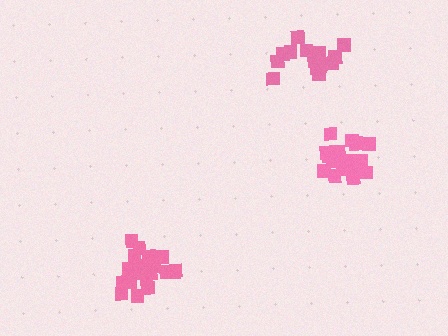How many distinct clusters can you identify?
There are 3 distinct clusters.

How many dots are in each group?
Group 1: 20 dots, Group 2: 15 dots, Group 3: 20 dots (55 total).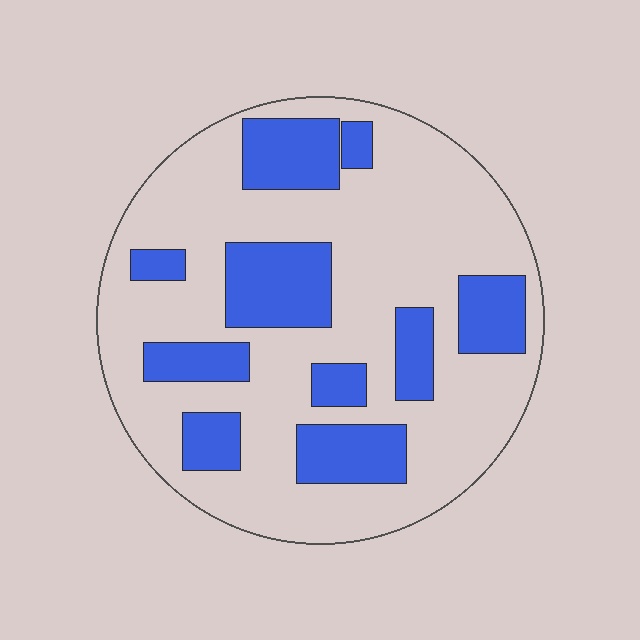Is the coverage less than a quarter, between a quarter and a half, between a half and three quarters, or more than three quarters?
Between a quarter and a half.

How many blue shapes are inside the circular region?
10.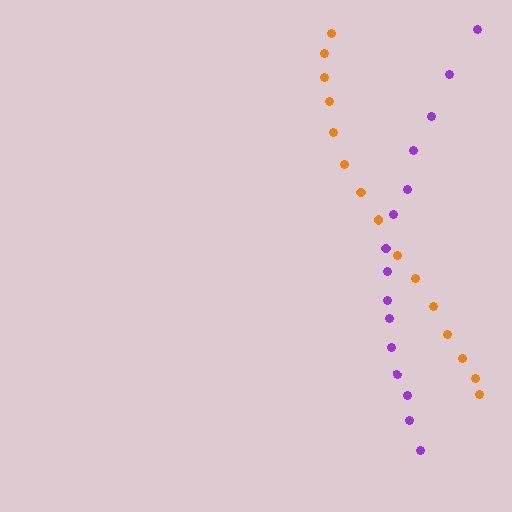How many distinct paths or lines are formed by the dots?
There are 2 distinct paths.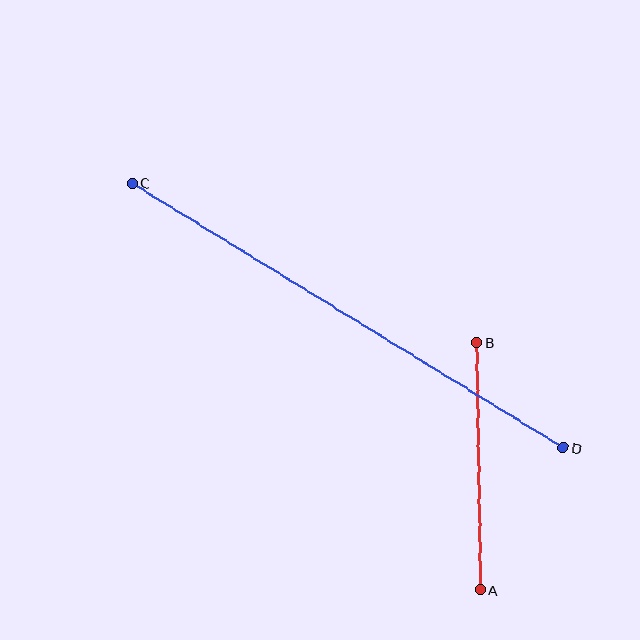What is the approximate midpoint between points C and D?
The midpoint is at approximately (348, 315) pixels.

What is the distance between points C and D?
The distance is approximately 506 pixels.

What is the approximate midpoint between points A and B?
The midpoint is at approximately (479, 466) pixels.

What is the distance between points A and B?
The distance is approximately 248 pixels.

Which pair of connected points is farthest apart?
Points C and D are farthest apart.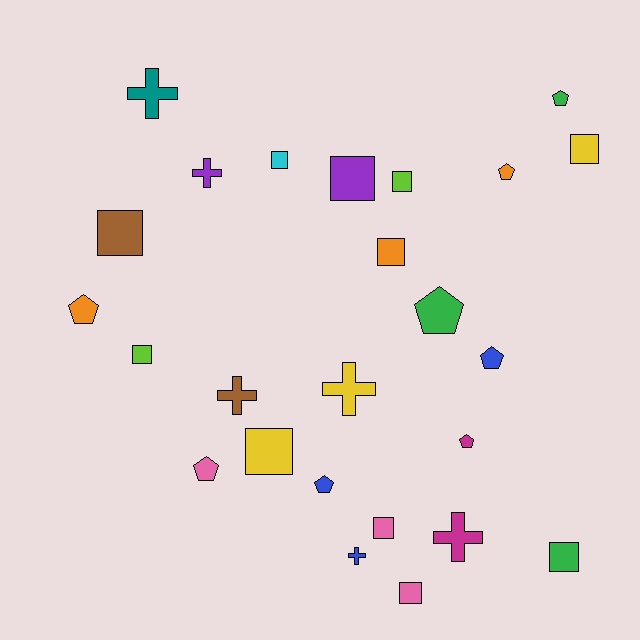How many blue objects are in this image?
There are 3 blue objects.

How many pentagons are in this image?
There are 8 pentagons.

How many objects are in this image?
There are 25 objects.